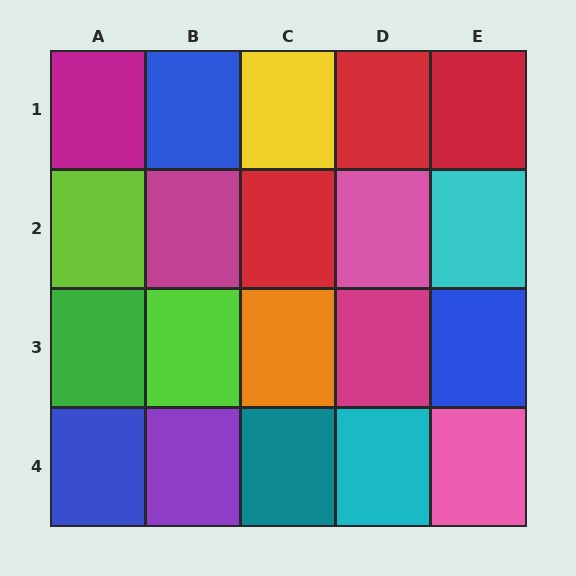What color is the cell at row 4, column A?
Blue.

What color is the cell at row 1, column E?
Red.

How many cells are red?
3 cells are red.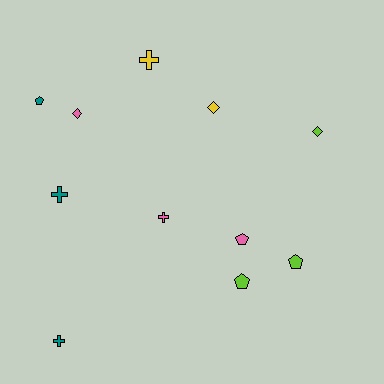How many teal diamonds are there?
There are no teal diamonds.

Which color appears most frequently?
Lime, with 3 objects.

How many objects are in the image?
There are 11 objects.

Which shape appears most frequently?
Pentagon, with 4 objects.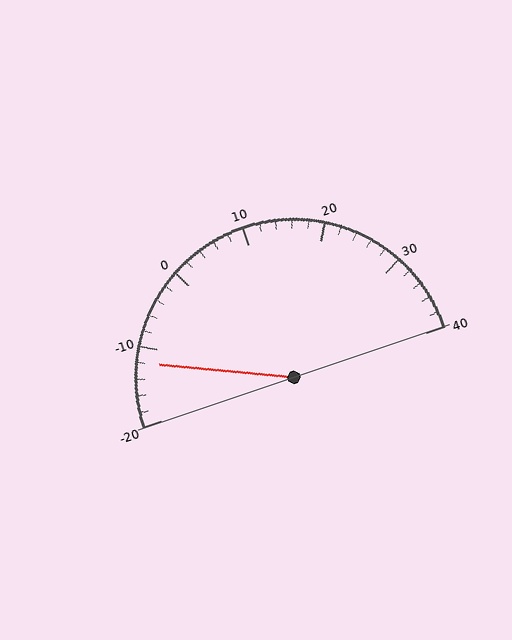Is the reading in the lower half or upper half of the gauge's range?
The reading is in the lower half of the range (-20 to 40).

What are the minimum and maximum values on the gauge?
The gauge ranges from -20 to 40.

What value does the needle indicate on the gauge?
The needle indicates approximately -12.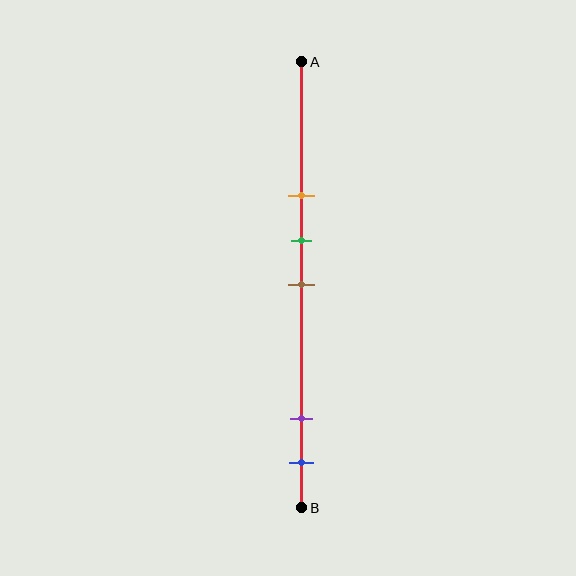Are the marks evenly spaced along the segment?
No, the marks are not evenly spaced.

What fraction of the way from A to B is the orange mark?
The orange mark is approximately 30% (0.3) of the way from A to B.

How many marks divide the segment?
There are 5 marks dividing the segment.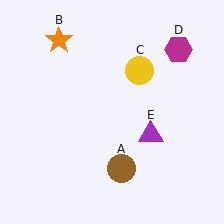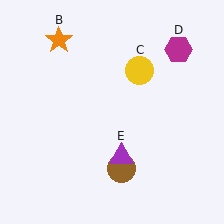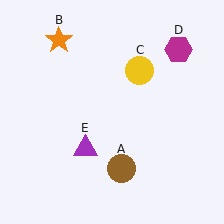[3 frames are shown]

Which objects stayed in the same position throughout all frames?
Brown circle (object A) and orange star (object B) and yellow circle (object C) and magenta hexagon (object D) remained stationary.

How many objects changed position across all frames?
1 object changed position: purple triangle (object E).